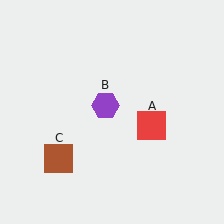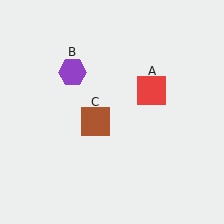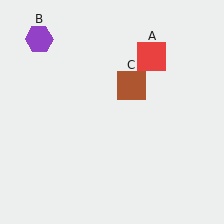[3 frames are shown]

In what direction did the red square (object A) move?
The red square (object A) moved up.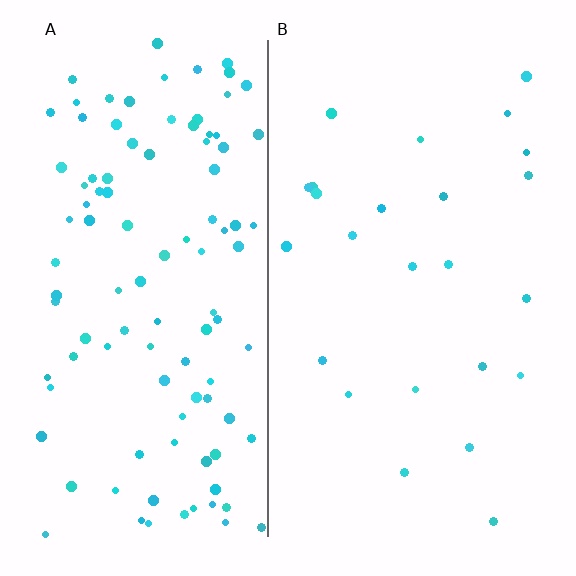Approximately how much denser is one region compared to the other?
Approximately 4.3× — region A over region B.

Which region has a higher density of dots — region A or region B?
A (the left).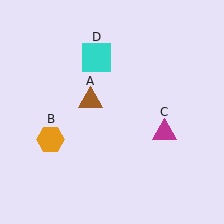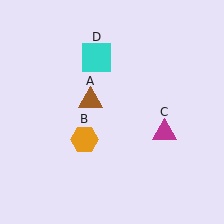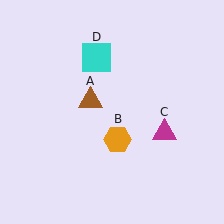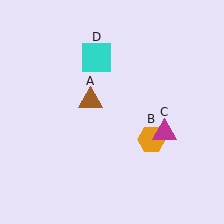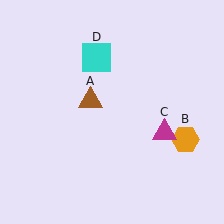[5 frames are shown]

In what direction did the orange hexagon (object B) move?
The orange hexagon (object B) moved right.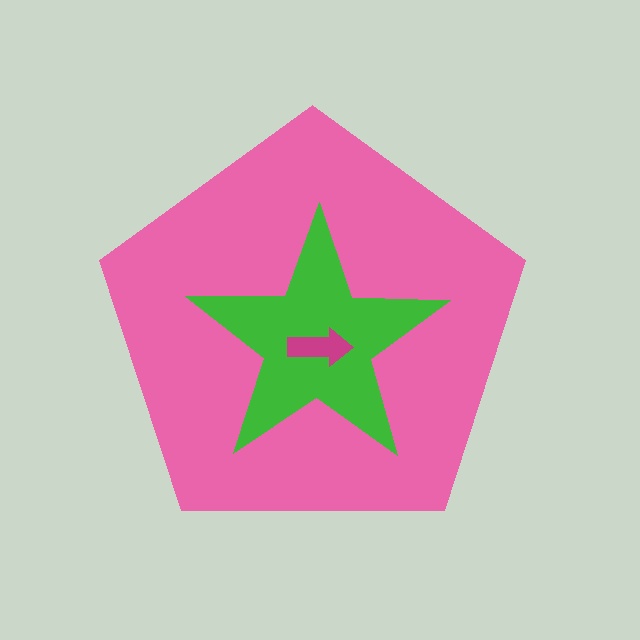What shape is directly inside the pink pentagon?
The green star.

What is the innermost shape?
The magenta arrow.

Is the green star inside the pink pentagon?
Yes.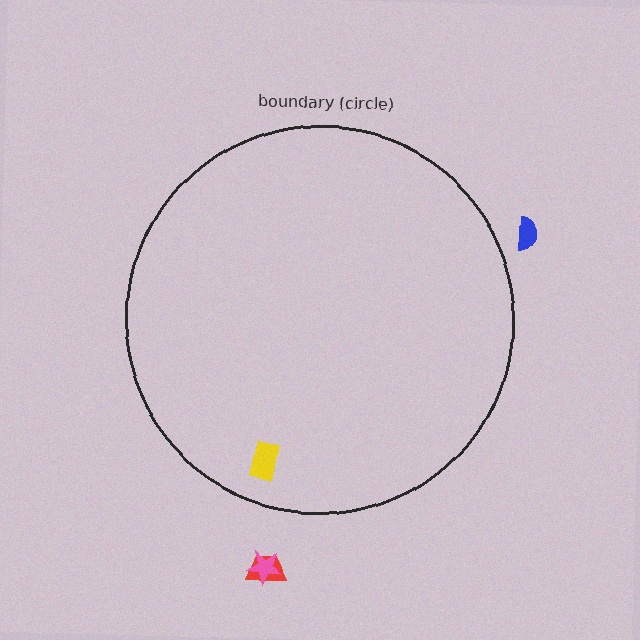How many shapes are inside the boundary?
1 inside, 3 outside.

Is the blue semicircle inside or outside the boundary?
Outside.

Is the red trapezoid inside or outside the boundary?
Outside.